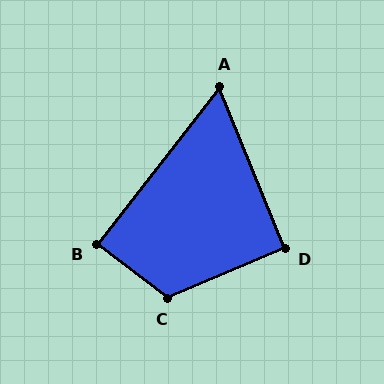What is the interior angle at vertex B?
Approximately 89 degrees (approximately right).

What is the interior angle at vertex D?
Approximately 91 degrees (approximately right).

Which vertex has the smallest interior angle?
A, at approximately 60 degrees.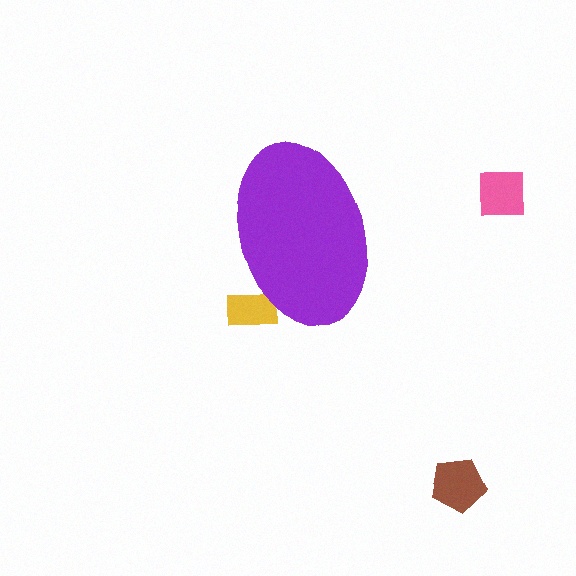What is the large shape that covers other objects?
A purple ellipse.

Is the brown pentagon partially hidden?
No, the brown pentagon is fully visible.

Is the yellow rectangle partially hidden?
Yes, the yellow rectangle is partially hidden behind the purple ellipse.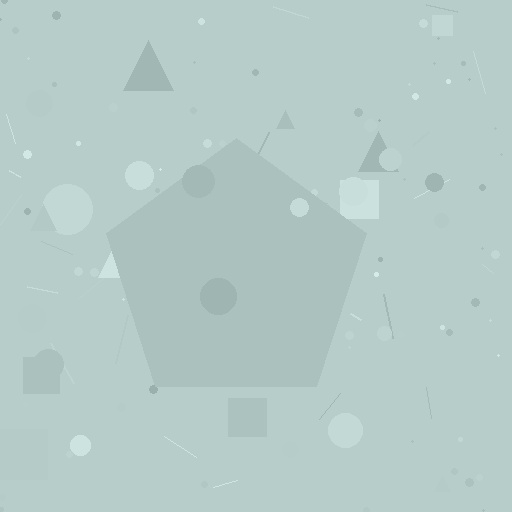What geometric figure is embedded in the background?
A pentagon is embedded in the background.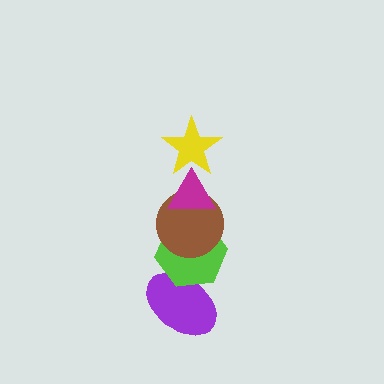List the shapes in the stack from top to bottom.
From top to bottom: the yellow star, the magenta triangle, the brown circle, the lime hexagon, the purple ellipse.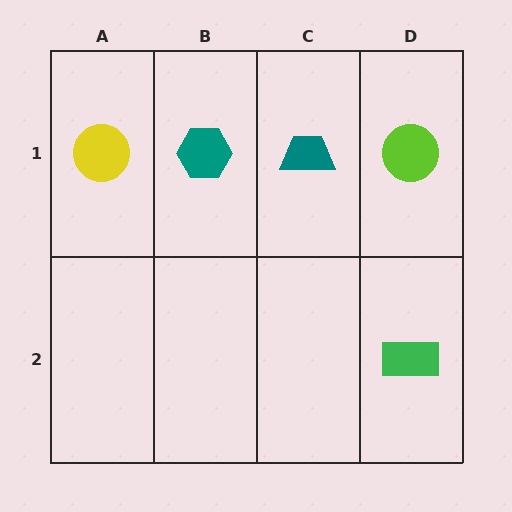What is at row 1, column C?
A teal trapezoid.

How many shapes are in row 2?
1 shape.